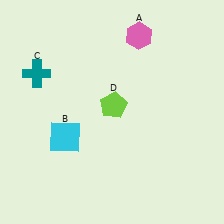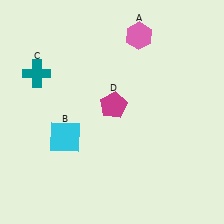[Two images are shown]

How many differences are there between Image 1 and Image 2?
There is 1 difference between the two images.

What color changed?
The pentagon (D) changed from lime in Image 1 to magenta in Image 2.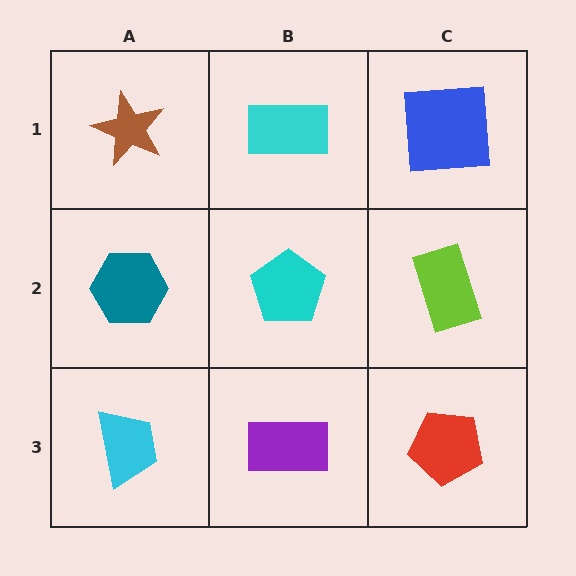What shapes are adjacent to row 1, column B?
A cyan pentagon (row 2, column B), a brown star (row 1, column A), a blue square (row 1, column C).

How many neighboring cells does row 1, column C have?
2.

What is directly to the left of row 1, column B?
A brown star.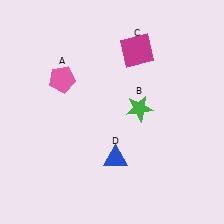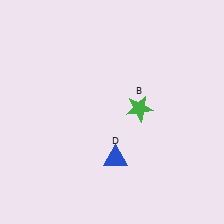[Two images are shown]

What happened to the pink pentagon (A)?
The pink pentagon (A) was removed in Image 2. It was in the top-left area of Image 1.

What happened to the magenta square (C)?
The magenta square (C) was removed in Image 2. It was in the top-right area of Image 1.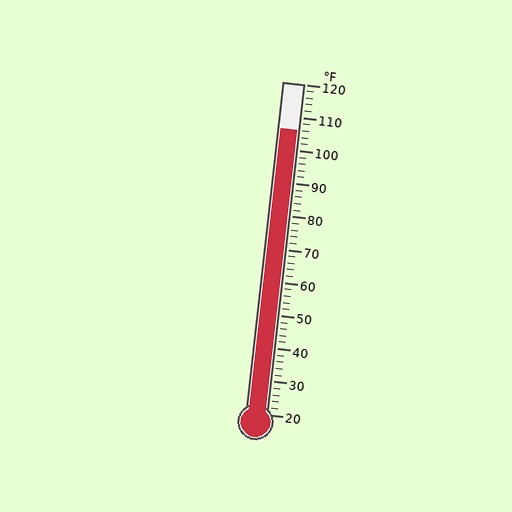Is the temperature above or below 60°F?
The temperature is above 60°F.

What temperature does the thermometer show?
The thermometer shows approximately 106°F.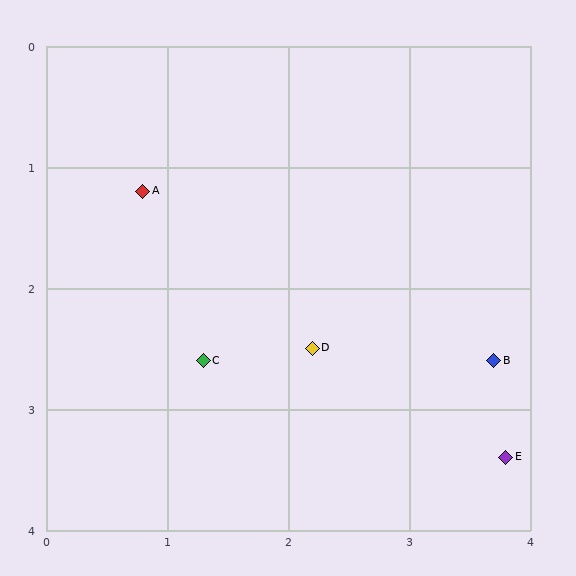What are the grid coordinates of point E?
Point E is at approximately (3.8, 3.4).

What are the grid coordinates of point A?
Point A is at approximately (0.8, 1.2).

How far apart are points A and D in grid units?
Points A and D are about 1.9 grid units apart.